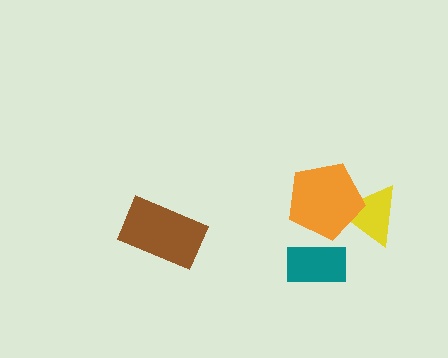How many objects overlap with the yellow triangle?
1 object overlaps with the yellow triangle.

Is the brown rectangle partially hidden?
No, no other shape covers it.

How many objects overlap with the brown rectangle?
0 objects overlap with the brown rectangle.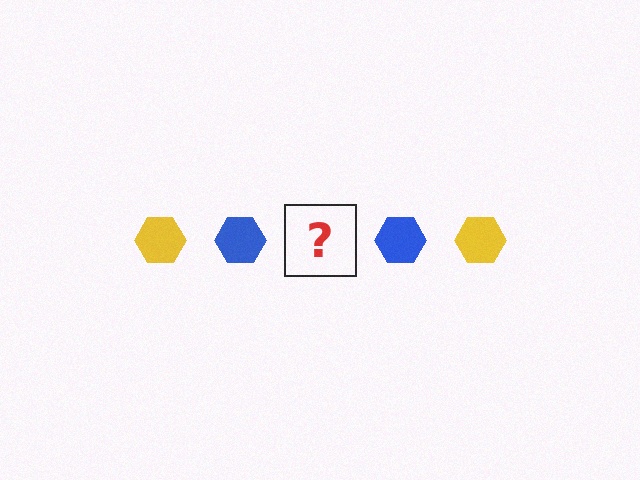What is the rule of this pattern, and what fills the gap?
The rule is that the pattern cycles through yellow, blue hexagons. The gap should be filled with a yellow hexagon.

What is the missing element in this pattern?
The missing element is a yellow hexagon.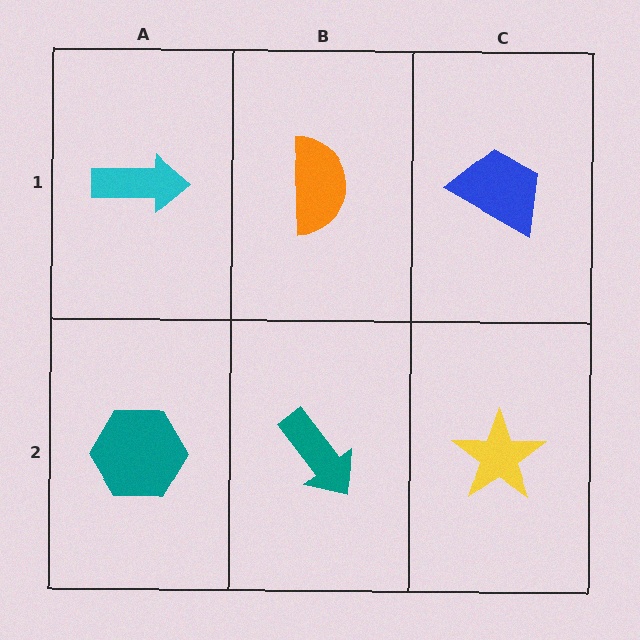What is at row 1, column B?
An orange semicircle.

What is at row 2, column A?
A teal hexagon.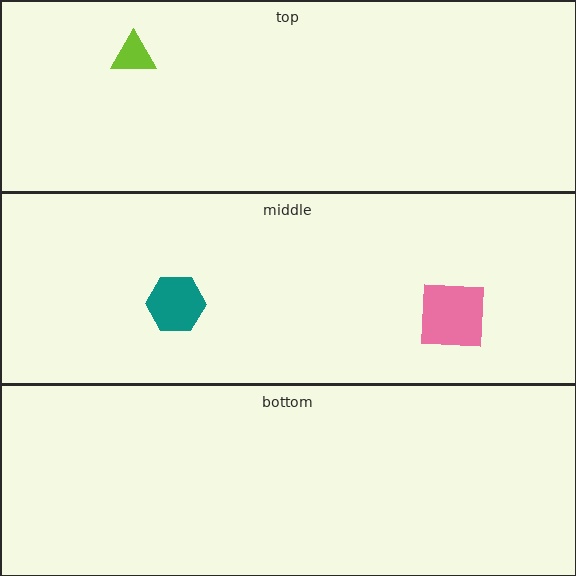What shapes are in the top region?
The lime triangle.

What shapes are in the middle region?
The teal hexagon, the pink square.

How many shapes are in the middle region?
2.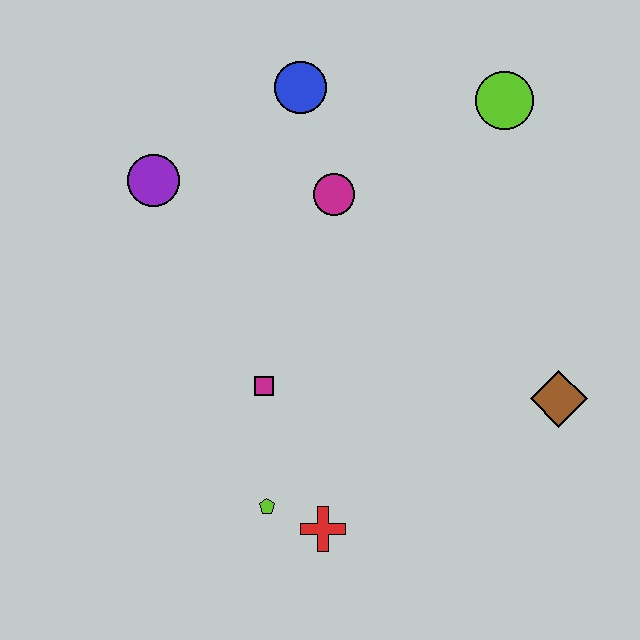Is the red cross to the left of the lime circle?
Yes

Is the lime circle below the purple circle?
No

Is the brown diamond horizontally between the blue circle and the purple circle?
No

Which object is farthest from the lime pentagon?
The lime circle is farthest from the lime pentagon.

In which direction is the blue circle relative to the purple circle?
The blue circle is to the right of the purple circle.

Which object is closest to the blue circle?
The magenta circle is closest to the blue circle.